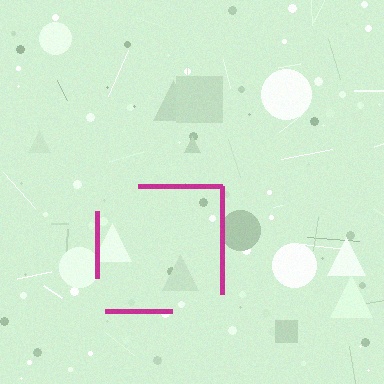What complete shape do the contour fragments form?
The contour fragments form a square.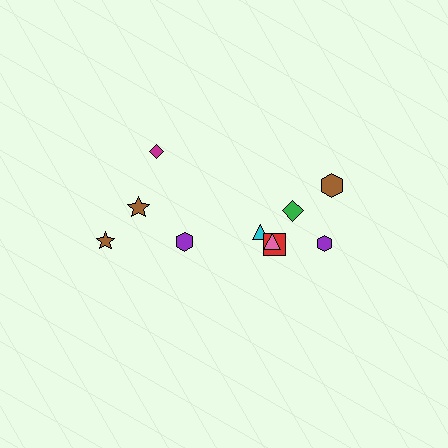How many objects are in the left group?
There are 4 objects.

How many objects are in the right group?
There are 6 objects.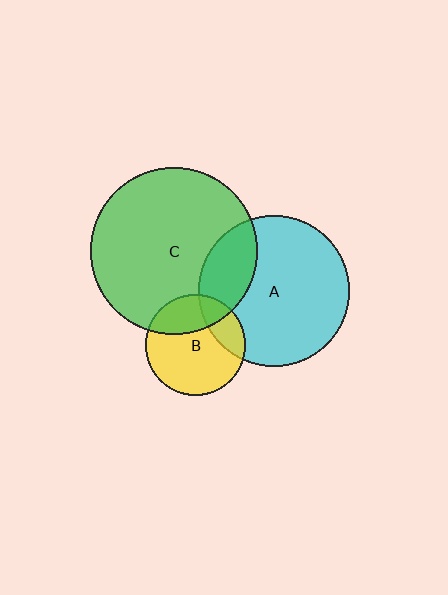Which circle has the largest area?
Circle C (green).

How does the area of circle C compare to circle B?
Approximately 2.8 times.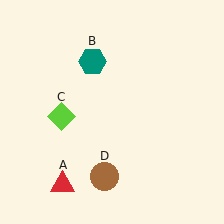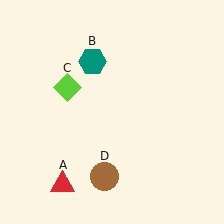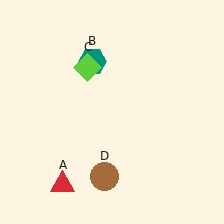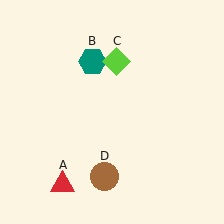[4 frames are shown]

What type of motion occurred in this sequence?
The lime diamond (object C) rotated clockwise around the center of the scene.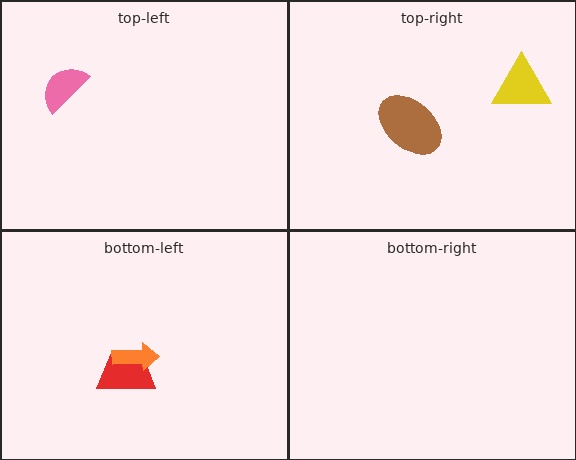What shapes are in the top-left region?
The pink semicircle.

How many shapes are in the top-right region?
2.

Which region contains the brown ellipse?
The top-right region.